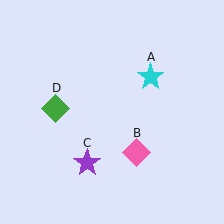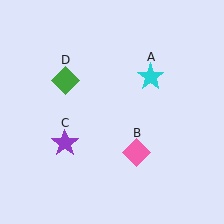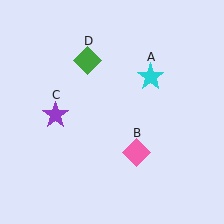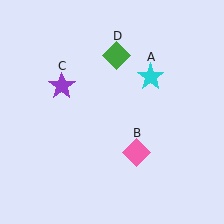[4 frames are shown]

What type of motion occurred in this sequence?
The purple star (object C), green diamond (object D) rotated clockwise around the center of the scene.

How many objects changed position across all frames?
2 objects changed position: purple star (object C), green diamond (object D).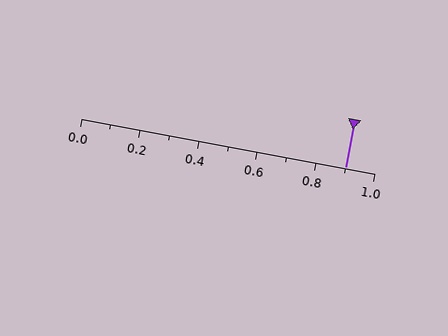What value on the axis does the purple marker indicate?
The marker indicates approximately 0.9.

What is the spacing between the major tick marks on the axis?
The major ticks are spaced 0.2 apart.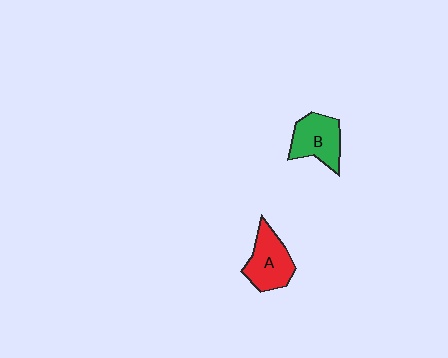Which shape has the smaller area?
Shape B (green).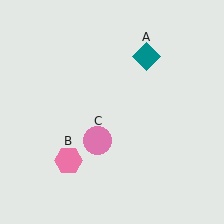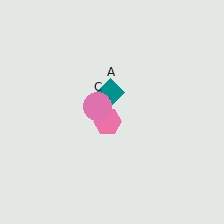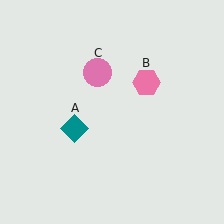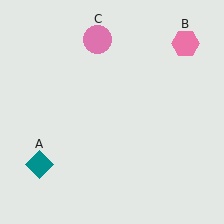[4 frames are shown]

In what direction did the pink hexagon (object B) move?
The pink hexagon (object B) moved up and to the right.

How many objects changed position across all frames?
3 objects changed position: teal diamond (object A), pink hexagon (object B), pink circle (object C).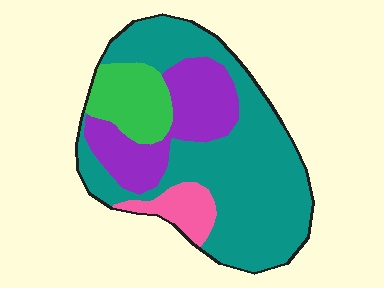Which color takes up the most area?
Teal, at roughly 55%.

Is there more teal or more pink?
Teal.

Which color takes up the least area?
Pink, at roughly 10%.